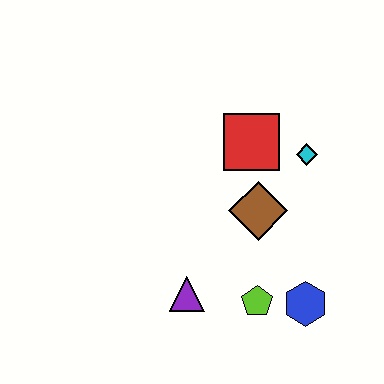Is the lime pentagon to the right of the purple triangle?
Yes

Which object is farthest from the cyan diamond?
The purple triangle is farthest from the cyan diamond.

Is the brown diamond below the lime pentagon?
No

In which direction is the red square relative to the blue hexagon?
The red square is above the blue hexagon.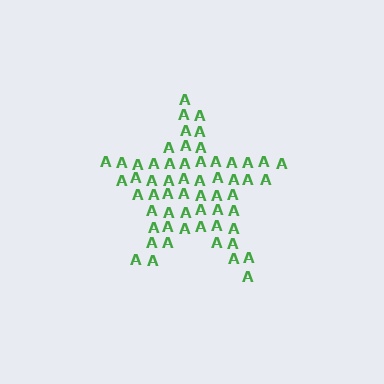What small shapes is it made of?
It is made of small letter A's.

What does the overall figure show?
The overall figure shows a star.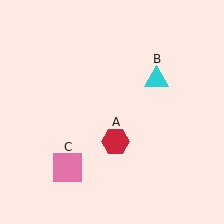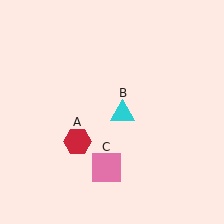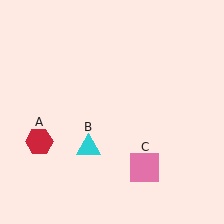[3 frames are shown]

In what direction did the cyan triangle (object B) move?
The cyan triangle (object B) moved down and to the left.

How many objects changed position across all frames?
3 objects changed position: red hexagon (object A), cyan triangle (object B), pink square (object C).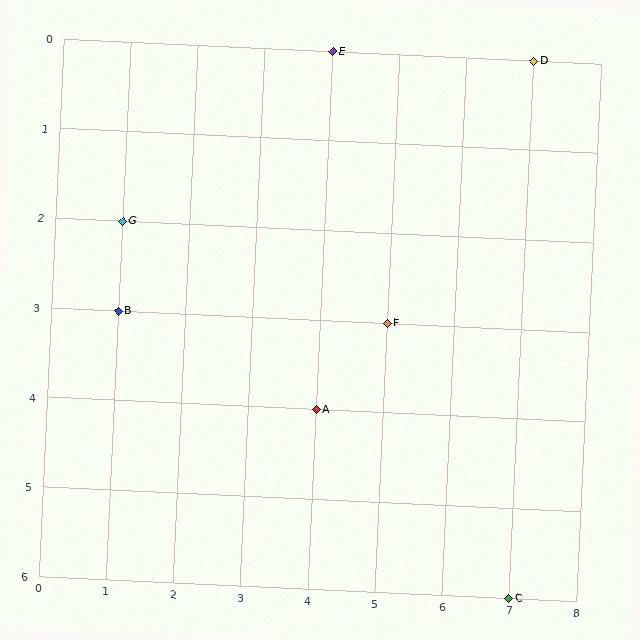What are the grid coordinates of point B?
Point B is at grid coordinates (1, 3).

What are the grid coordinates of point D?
Point D is at grid coordinates (7, 0).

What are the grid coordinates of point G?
Point G is at grid coordinates (1, 2).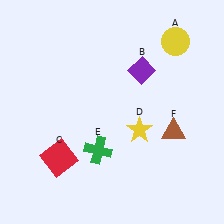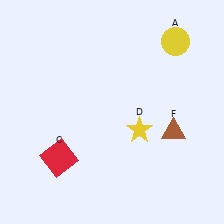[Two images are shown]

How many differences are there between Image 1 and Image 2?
There are 2 differences between the two images.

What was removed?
The green cross (E), the purple diamond (B) were removed in Image 2.